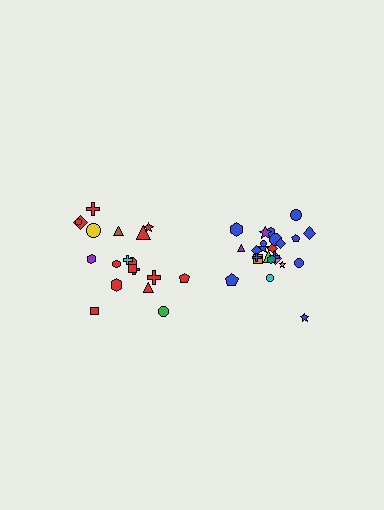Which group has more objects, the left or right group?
The right group.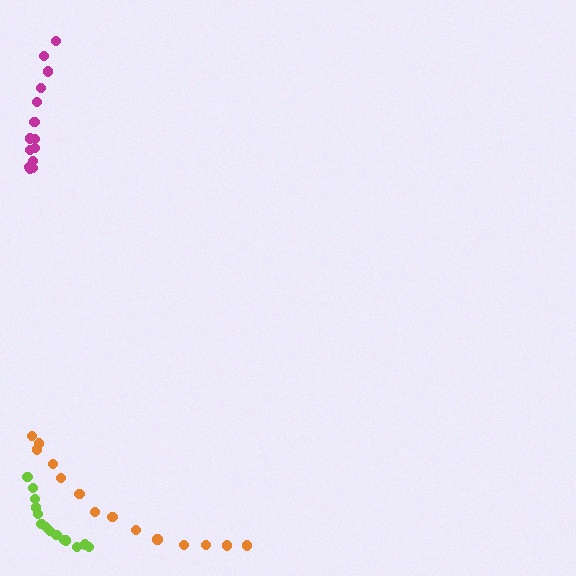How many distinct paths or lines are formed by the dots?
There are 3 distinct paths.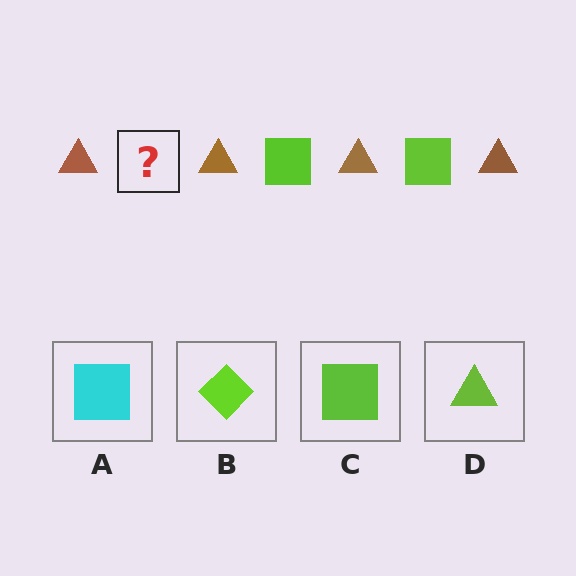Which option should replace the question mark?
Option C.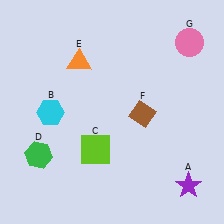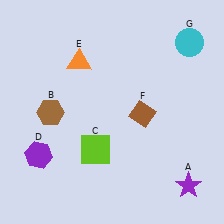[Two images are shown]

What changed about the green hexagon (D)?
In Image 1, D is green. In Image 2, it changed to purple.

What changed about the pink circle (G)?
In Image 1, G is pink. In Image 2, it changed to cyan.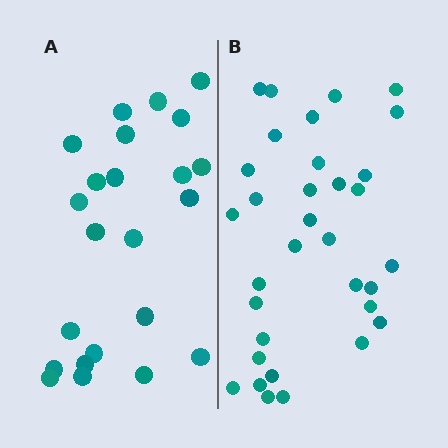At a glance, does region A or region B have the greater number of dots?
Region B (the right region) has more dots.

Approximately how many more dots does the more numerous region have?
Region B has roughly 10 or so more dots than region A.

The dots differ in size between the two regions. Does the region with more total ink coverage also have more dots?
No. Region A has more total ink coverage because its dots are larger, but region B actually contains more individual dots. Total area can be misleading — the number of items is what matters here.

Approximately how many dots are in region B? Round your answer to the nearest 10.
About 30 dots. (The exact count is 33, which rounds to 30.)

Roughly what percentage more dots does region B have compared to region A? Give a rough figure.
About 45% more.